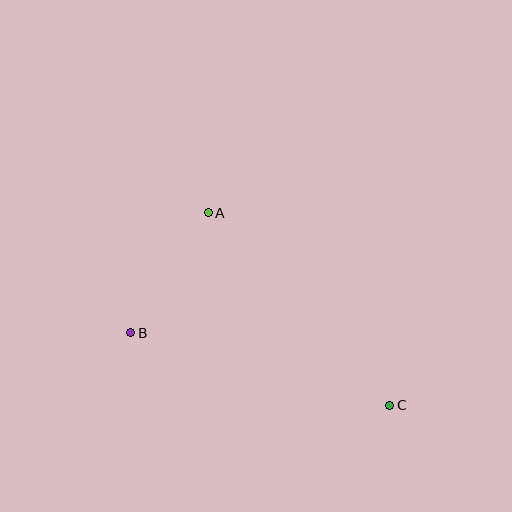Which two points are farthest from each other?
Points B and C are farthest from each other.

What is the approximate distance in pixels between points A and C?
The distance between A and C is approximately 265 pixels.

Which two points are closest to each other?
Points A and B are closest to each other.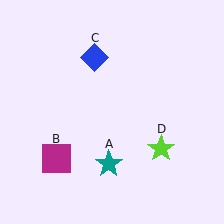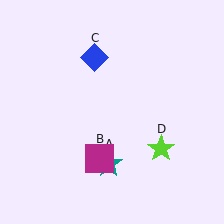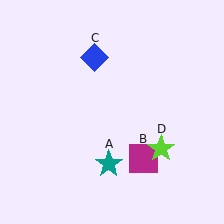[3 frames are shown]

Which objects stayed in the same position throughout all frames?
Teal star (object A) and blue diamond (object C) and lime star (object D) remained stationary.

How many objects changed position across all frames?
1 object changed position: magenta square (object B).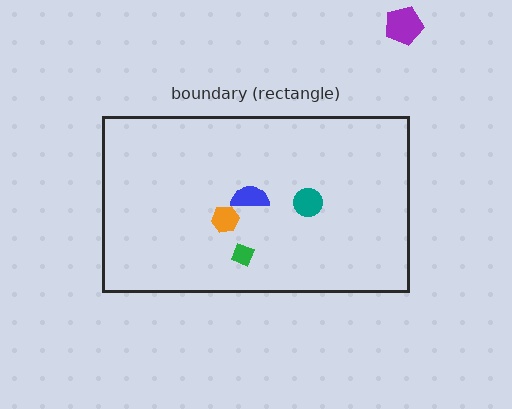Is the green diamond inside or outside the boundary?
Inside.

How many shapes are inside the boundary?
4 inside, 1 outside.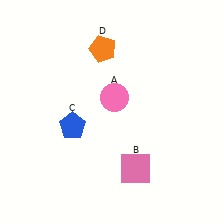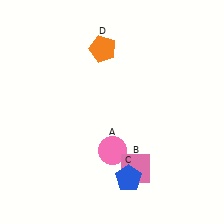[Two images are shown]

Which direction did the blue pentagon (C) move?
The blue pentagon (C) moved right.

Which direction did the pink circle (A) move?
The pink circle (A) moved down.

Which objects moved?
The objects that moved are: the pink circle (A), the blue pentagon (C).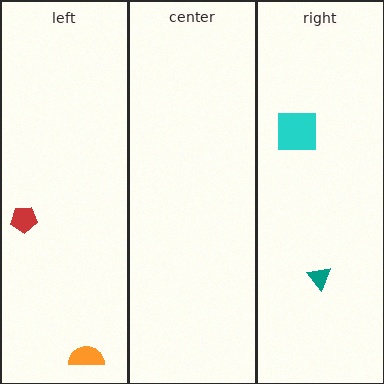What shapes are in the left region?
The red pentagon, the orange semicircle.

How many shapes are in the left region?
2.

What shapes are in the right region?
The cyan square, the teal triangle.